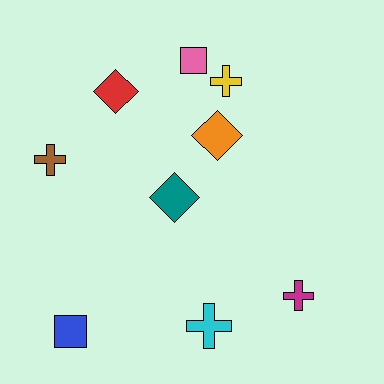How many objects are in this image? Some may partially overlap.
There are 9 objects.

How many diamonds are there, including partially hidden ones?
There are 3 diamonds.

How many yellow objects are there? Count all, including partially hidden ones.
There is 1 yellow object.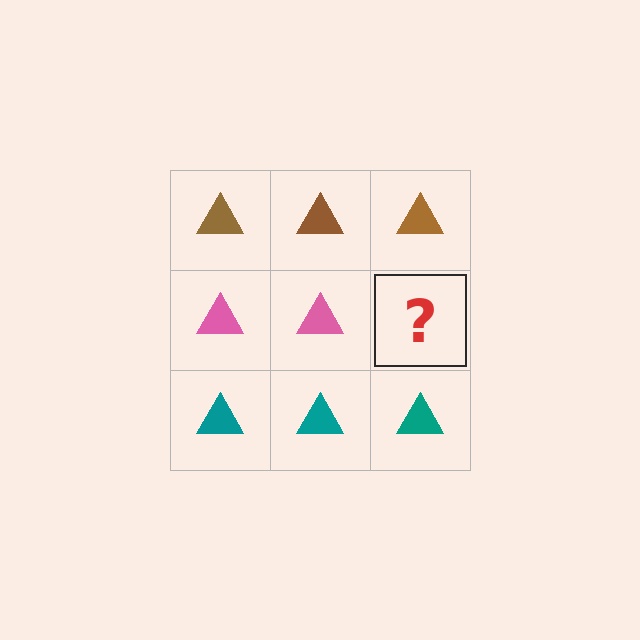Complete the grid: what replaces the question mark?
The question mark should be replaced with a pink triangle.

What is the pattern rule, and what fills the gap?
The rule is that each row has a consistent color. The gap should be filled with a pink triangle.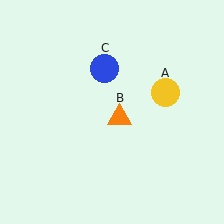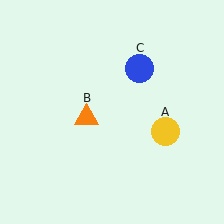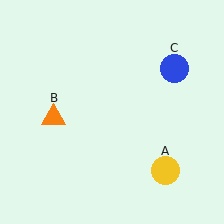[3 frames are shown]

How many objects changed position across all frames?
3 objects changed position: yellow circle (object A), orange triangle (object B), blue circle (object C).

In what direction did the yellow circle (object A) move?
The yellow circle (object A) moved down.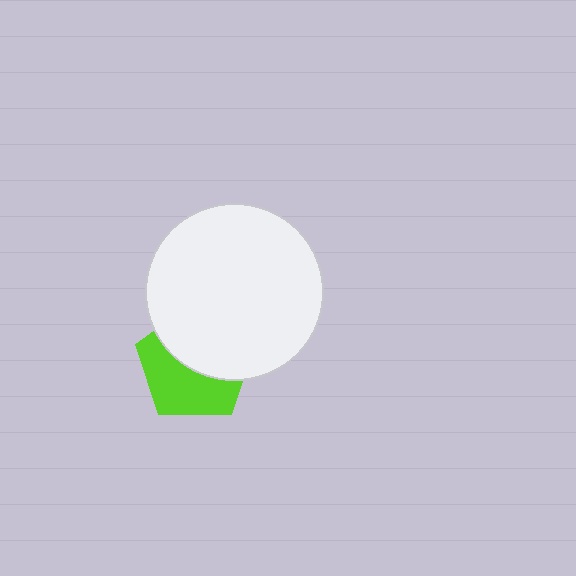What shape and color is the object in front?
The object in front is a white circle.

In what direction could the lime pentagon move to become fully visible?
The lime pentagon could move down. That would shift it out from behind the white circle entirely.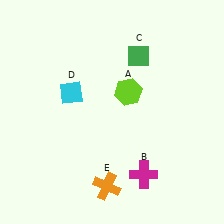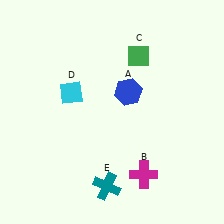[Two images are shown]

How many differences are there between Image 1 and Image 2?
There are 2 differences between the two images.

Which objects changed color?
A changed from lime to blue. E changed from orange to teal.